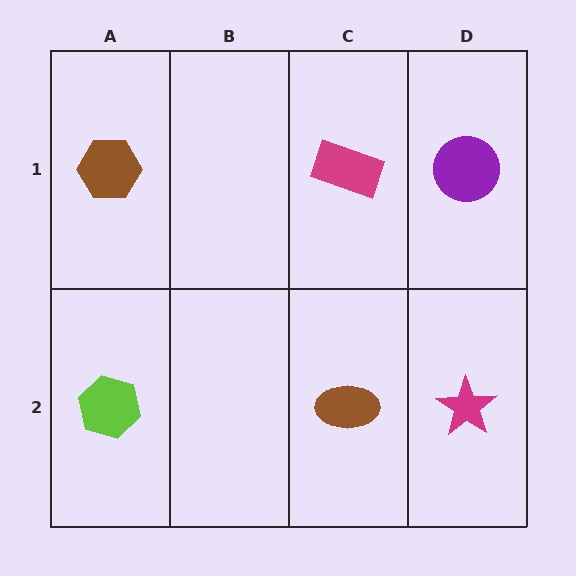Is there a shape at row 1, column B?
No, that cell is empty.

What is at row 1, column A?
A brown hexagon.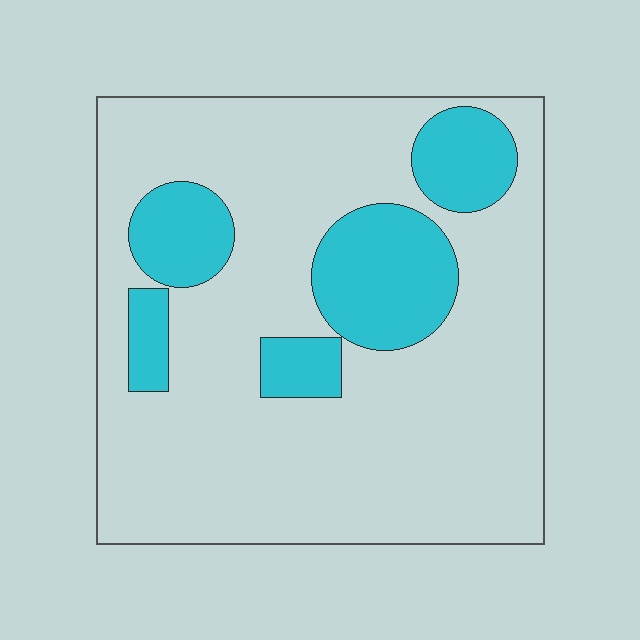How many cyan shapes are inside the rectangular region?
5.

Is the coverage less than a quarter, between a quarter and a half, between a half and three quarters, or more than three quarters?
Less than a quarter.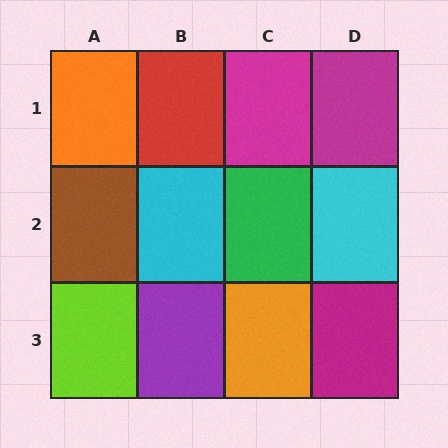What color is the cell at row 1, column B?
Red.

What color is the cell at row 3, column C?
Orange.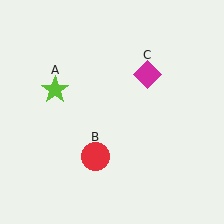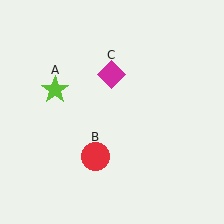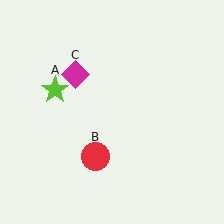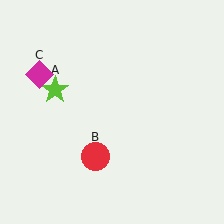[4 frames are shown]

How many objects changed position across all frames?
1 object changed position: magenta diamond (object C).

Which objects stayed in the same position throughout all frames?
Lime star (object A) and red circle (object B) remained stationary.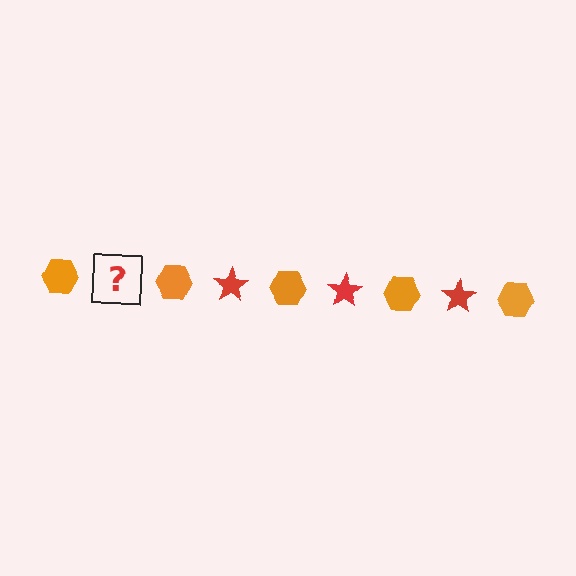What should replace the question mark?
The question mark should be replaced with a red star.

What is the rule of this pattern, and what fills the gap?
The rule is that the pattern alternates between orange hexagon and red star. The gap should be filled with a red star.